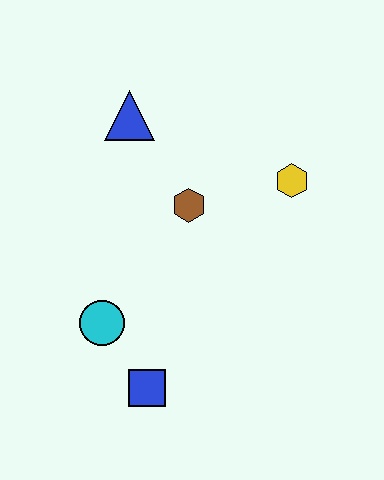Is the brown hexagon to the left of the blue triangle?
No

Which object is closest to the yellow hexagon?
The brown hexagon is closest to the yellow hexagon.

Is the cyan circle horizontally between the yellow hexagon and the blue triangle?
No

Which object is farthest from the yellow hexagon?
The blue square is farthest from the yellow hexagon.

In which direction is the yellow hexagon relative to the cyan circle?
The yellow hexagon is to the right of the cyan circle.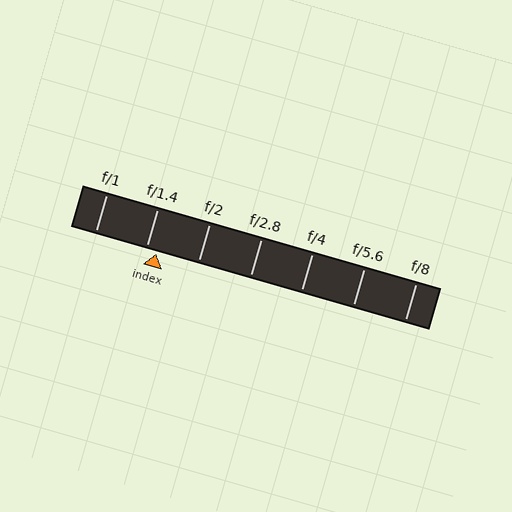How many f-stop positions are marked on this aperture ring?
There are 7 f-stop positions marked.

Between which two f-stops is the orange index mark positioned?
The index mark is between f/1.4 and f/2.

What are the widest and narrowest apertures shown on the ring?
The widest aperture shown is f/1 and the narrowest is f/8.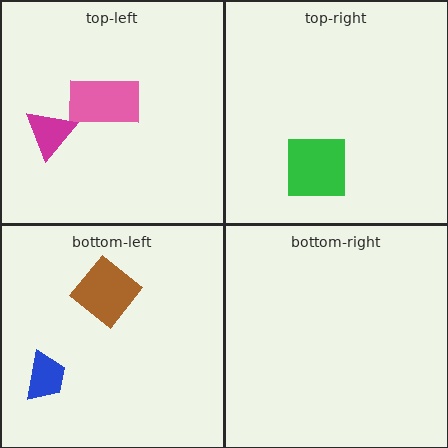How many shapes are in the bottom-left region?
2.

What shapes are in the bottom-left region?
The brown diamond, the blue trapezoid.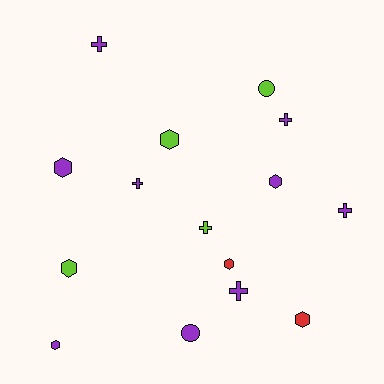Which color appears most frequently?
Purple, with 9 objects.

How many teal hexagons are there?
There are no teal hexagons.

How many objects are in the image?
There are 15 objects.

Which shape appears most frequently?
Hexagon, with 7 objects.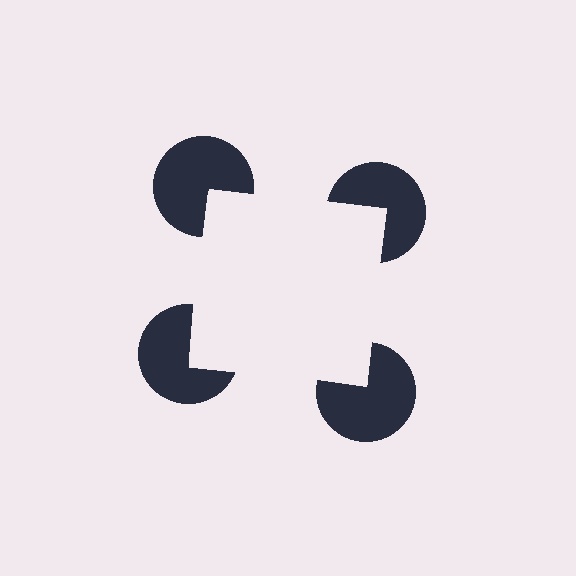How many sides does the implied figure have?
4 sides.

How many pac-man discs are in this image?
There are 4 — one at each vertex of the illusory square.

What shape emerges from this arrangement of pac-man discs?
An illusory square — its edges are inferred from the aligned wedge cuts in the pac-man discs, not physically drawn.